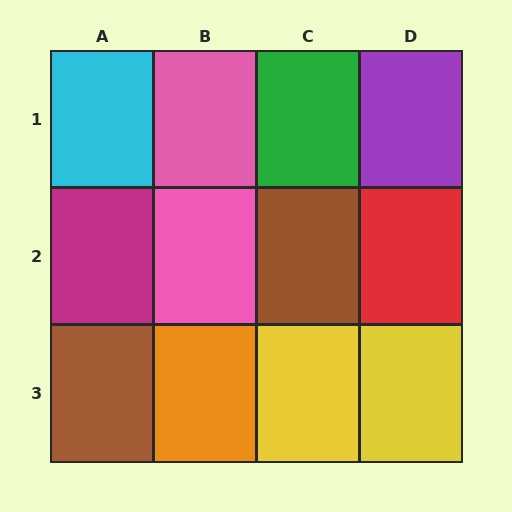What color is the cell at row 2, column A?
Magenta.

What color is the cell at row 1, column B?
Pink.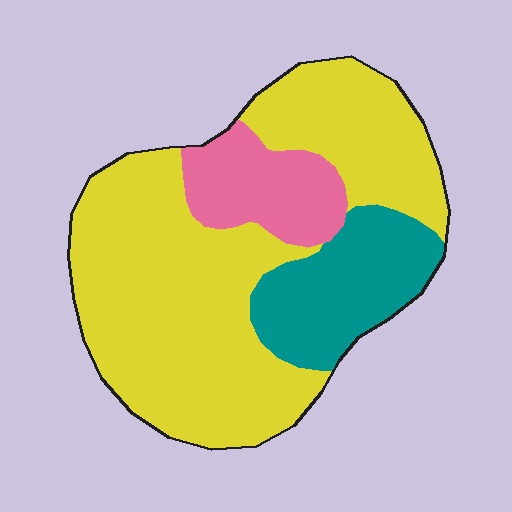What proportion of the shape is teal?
Teal takes up about one fifth (1/5) of the shape.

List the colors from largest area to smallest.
From largest to smallest: yellow, teal, pink.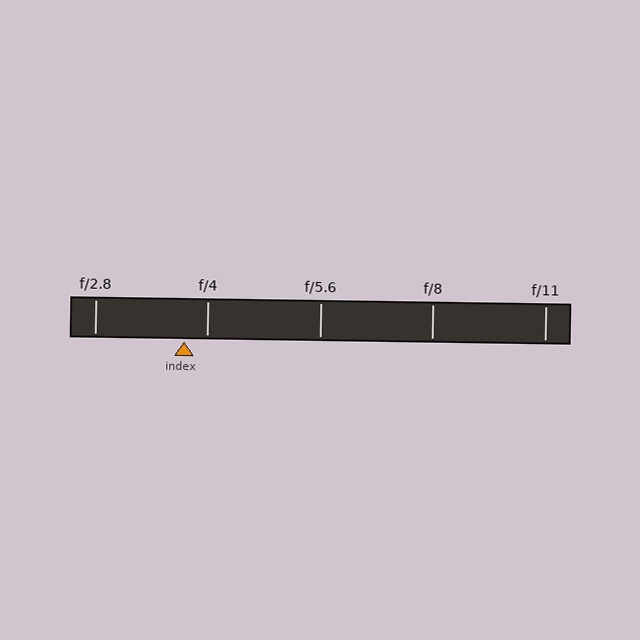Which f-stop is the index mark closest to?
The index mark is closest to f/4.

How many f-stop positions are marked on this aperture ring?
There are 5 f-stop positions marked.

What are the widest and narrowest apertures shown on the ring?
The widest aperture shown is f/2.8 and the narrowest is f/11.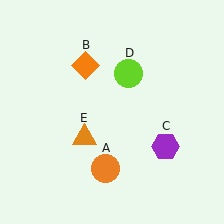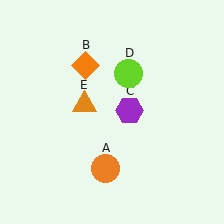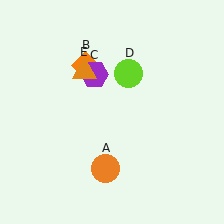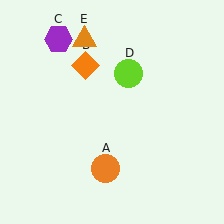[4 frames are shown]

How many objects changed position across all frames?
2 objects changed position: purple hexagon (object C), orange triangle (object E).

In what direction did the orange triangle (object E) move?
The orange triangle (object E) moved up.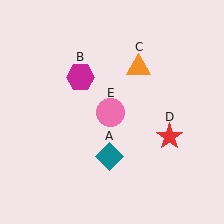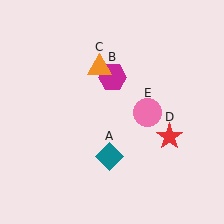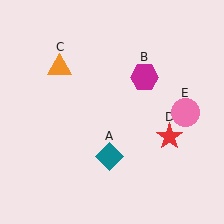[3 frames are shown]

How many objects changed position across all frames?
3 objects changed position: magenta hexagon (object B), orange triangle (object C), pink circle (object E).